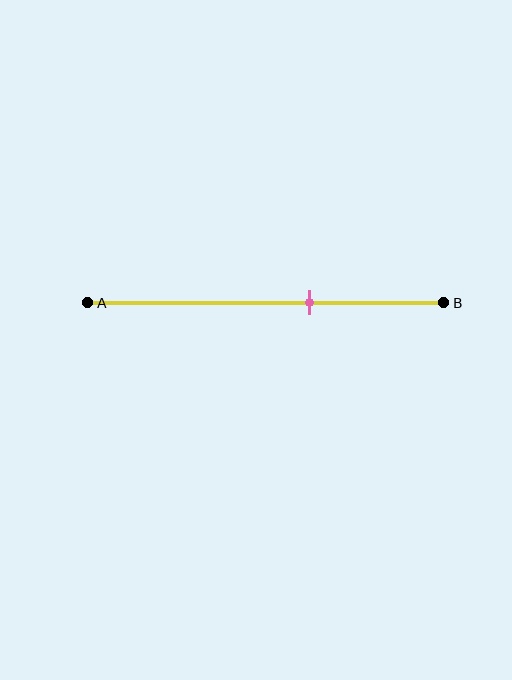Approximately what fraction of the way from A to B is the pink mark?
The pink mark is approximately 60% of the way from A to B.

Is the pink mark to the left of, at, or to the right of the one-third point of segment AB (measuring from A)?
The pink mark is to the right of the one-third point of segment AB.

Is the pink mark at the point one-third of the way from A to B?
No, the mark is at about 60% from A, not at the 33% one-third point.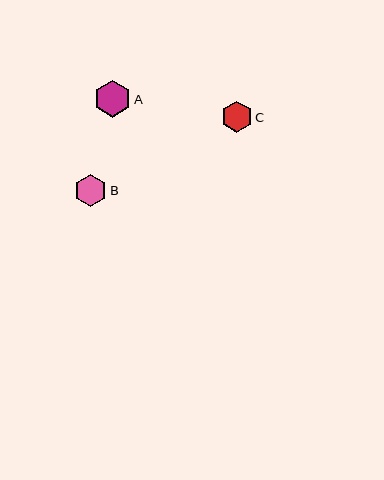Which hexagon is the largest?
Hexagon A is the largest with a size of approximately 37 pixels.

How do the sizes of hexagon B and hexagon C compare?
Hexagon B and hexagon C are approximately the same size.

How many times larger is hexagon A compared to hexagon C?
Hexagon A is approximately 1.2 times the size of hexagon C.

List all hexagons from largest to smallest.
From largest to smallest: A, B, C.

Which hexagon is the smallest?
Hexagon C is the smallest with a size of approximately 31 pixels.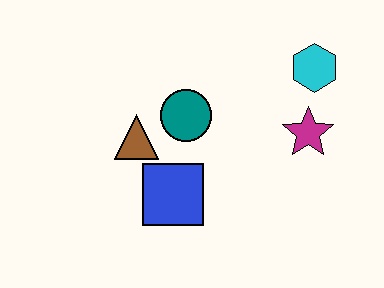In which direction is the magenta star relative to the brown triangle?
The magenta star is to the right of the brown triangle.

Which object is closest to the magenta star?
The cyan hexagon is closest to the magenta star.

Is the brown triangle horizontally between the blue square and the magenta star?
No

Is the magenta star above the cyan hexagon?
No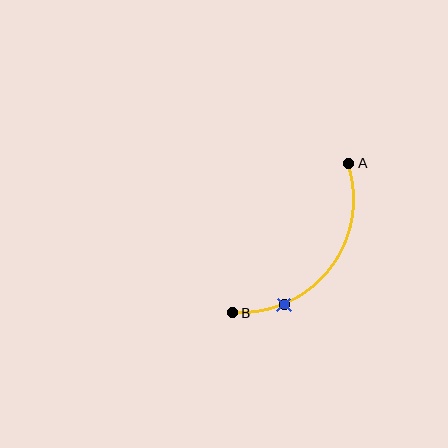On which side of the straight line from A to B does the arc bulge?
The arc bulges below and to the right of the straight line connecting A and B.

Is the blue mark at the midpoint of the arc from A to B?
No. The blue mark lies on the arc but is closer to endpoint B. The arc midpoint would be at the point on the curve equidistant along the arc from both A and B.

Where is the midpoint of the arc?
The arc midpoint is the point on the curve farthest from the straight line joining A and B. It sits below and to the right of that line.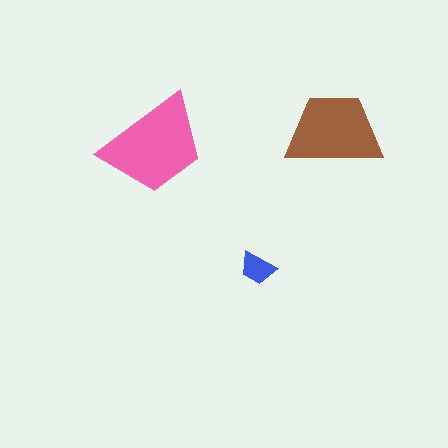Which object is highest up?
The brown trapezoid is topmost.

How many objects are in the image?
There are 3 objects in the image.